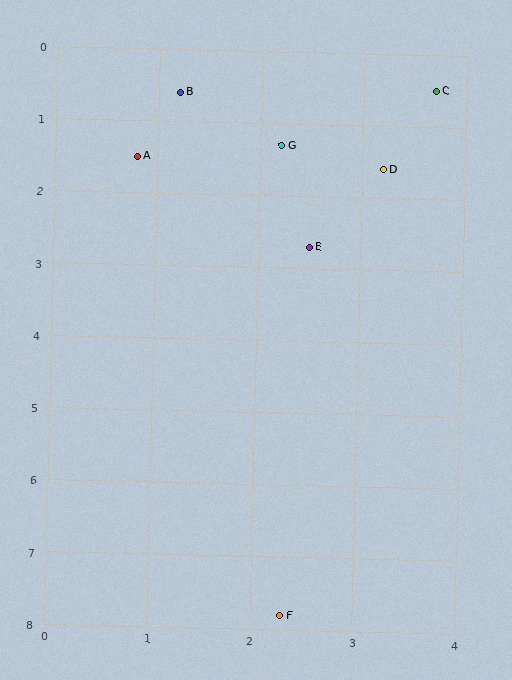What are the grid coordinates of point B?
Point B is at approximately (1.2, 0.6).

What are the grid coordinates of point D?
Point D is at approximately (3.2, 1.6).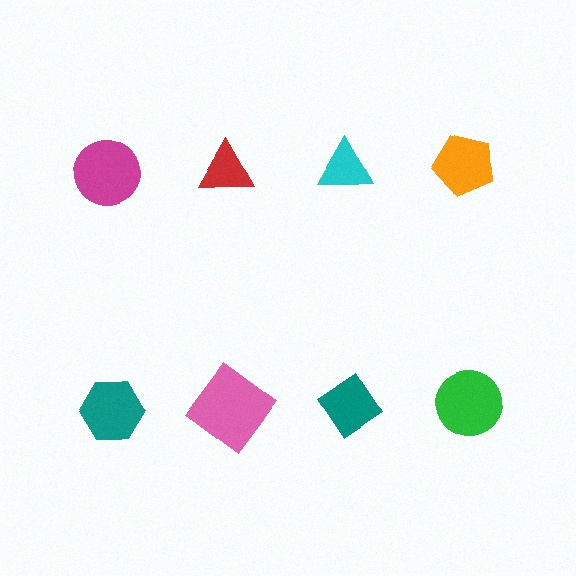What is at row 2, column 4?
A green circle.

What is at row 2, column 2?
A pink diamond.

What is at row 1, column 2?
A red triangle.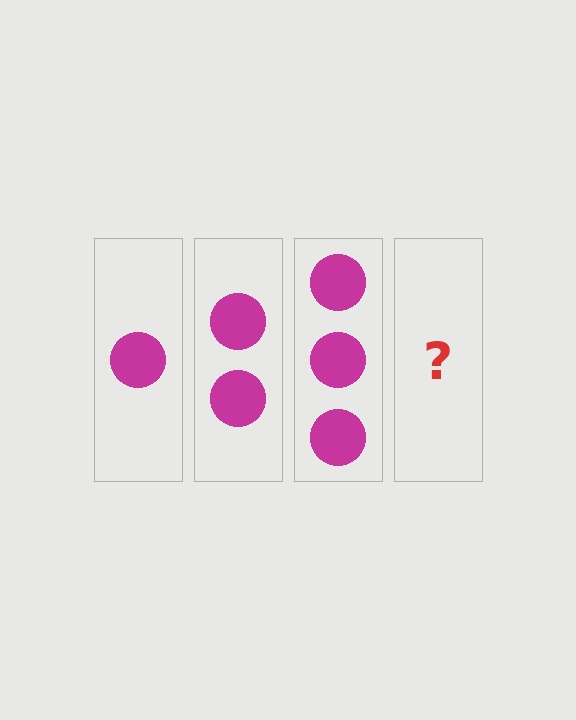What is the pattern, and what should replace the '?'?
The pattern is that each step adds one more circle. The '?' should be 4 circles.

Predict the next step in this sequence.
The next step is 4 circles.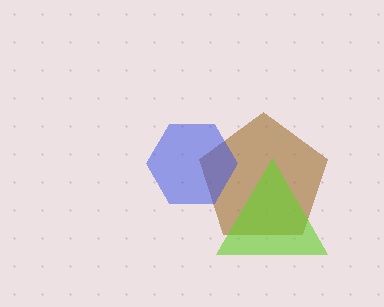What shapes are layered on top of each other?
The layered shapes are: a brown pentagon, a blue hexagon, a lime triangle.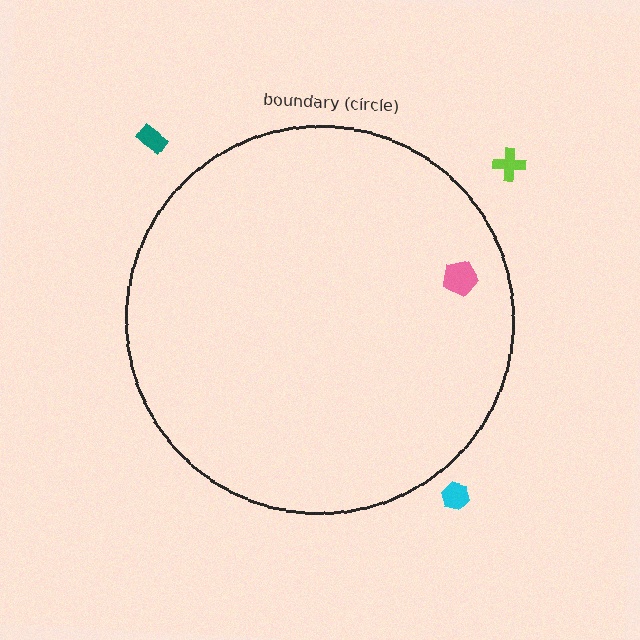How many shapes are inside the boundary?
1 inside, 3 outside.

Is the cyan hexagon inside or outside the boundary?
Outside.